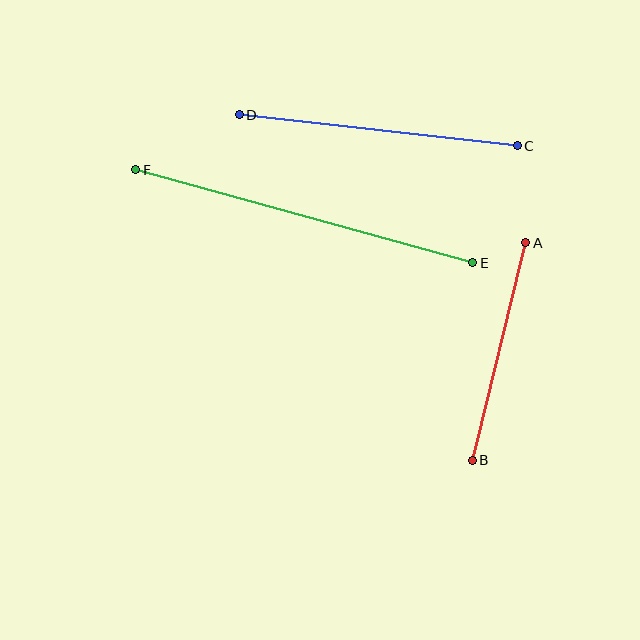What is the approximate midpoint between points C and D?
The midpoint is at approximately (378, 130) pixels.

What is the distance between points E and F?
The distance is approximately 350 pixels.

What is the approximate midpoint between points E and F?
The midpoint is at approximately (304, 216) pixels.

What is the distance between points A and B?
The distance is approximately 224 pixels.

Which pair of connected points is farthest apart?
Points E and F are farthest apart.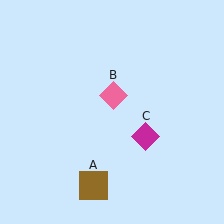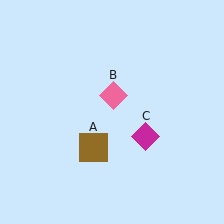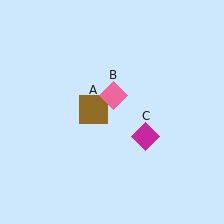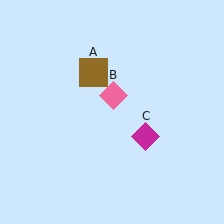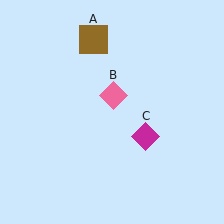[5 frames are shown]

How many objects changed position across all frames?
1 object changed position: brown square (object A).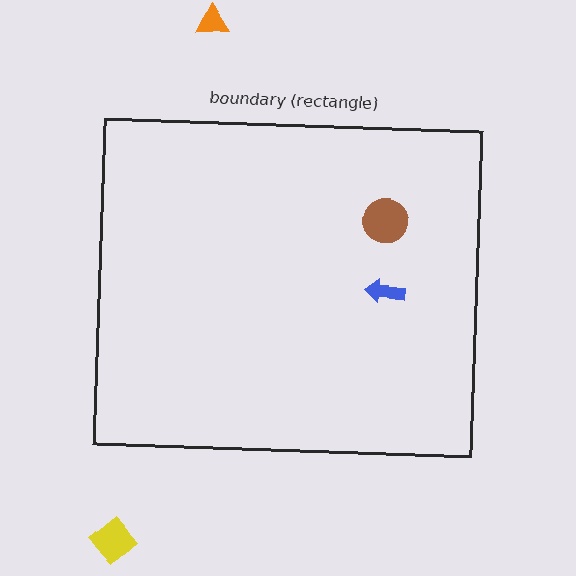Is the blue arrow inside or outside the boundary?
Inside.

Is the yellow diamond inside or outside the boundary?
Outside.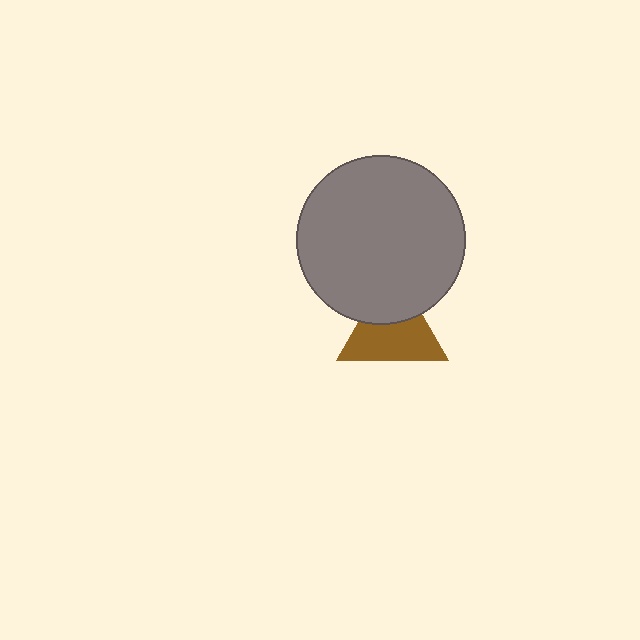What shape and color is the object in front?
The object in front is a gray circle.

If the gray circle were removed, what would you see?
You would see the complete brown triangle.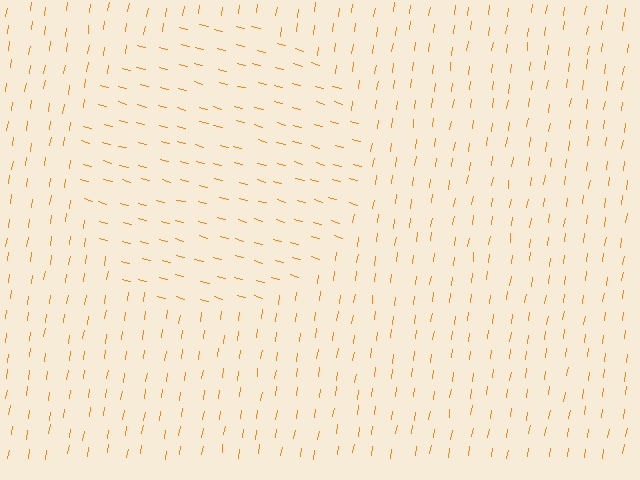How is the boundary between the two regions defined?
The boundary is defined purely by a change in line orientation (approximately 83 degrees difference). All lines are the same color and thickness.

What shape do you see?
I see a circle.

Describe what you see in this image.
The image is filled with small orange line segments. A circle region in the image has lines oriented differently from the surrounding lines, creating a visible texture boundary.